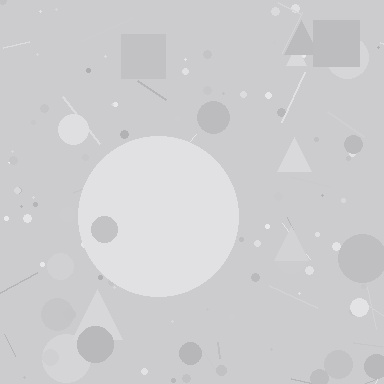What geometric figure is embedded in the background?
A circle is embedded in the background.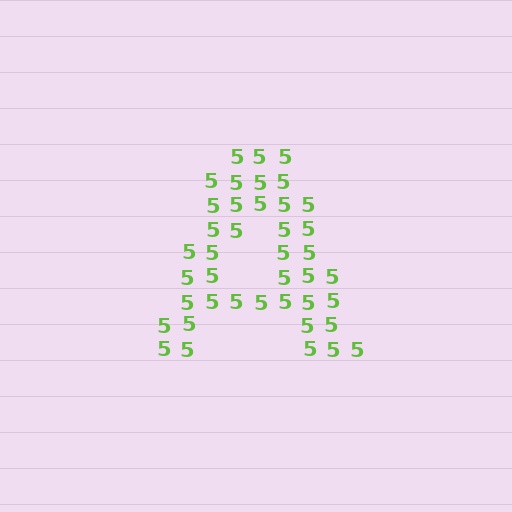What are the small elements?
The small elements are digit 5's.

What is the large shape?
The large shape is the letter A.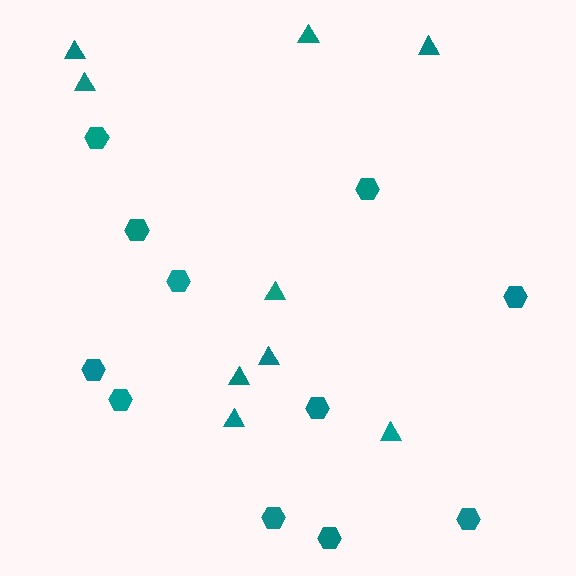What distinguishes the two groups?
There are 2 groups: one group of hexagons (11) and one group of triangles (9).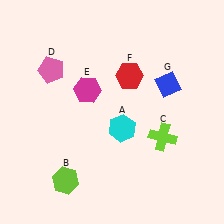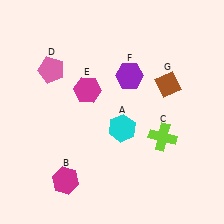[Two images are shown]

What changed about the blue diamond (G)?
In Image 1, G is blue. In Image 2, it changed to brown.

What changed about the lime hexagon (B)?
In Image 1, B is lime. In Image 2, it changed to magenta.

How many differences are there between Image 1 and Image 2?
There are 3 differences between the two images.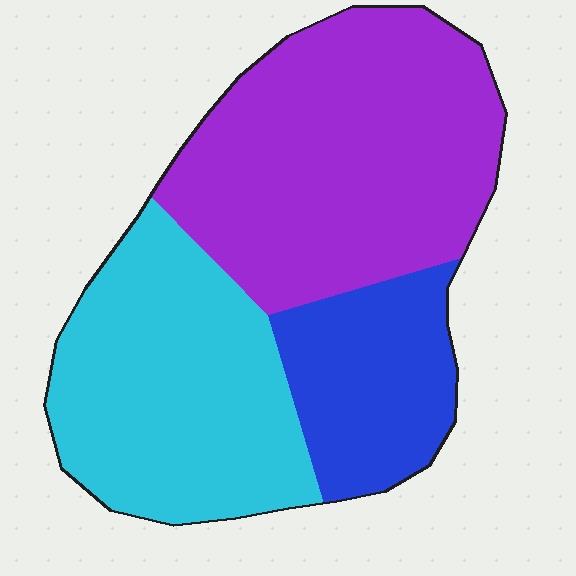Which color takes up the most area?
Purple, at roughly 45%.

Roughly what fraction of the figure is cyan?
Cyan covers roughly 35% of the figure.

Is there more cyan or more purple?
Purple.